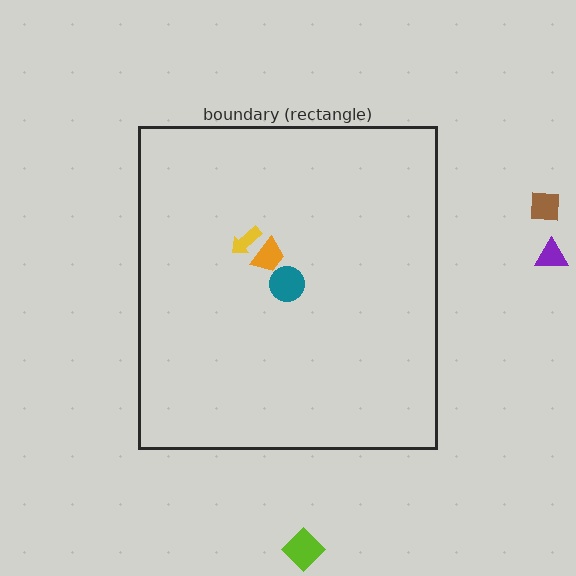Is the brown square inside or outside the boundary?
Outside.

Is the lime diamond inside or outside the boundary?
Outside.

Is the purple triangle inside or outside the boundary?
Outside.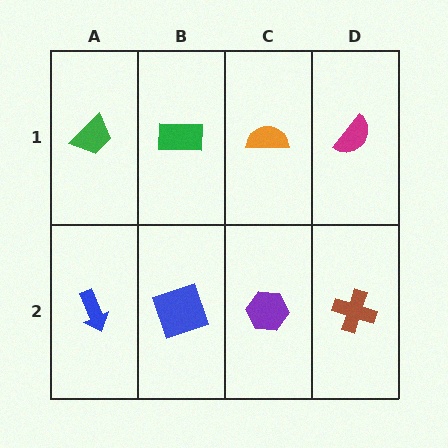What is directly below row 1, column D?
A brown cross.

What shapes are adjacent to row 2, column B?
A green rectangle (row 1, column B), a blue arrow (row 2, column A), a purple hexagon (row 2, column C).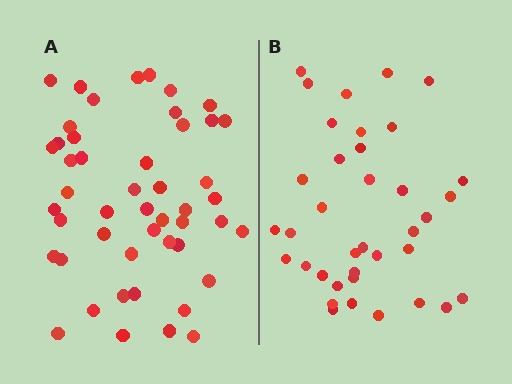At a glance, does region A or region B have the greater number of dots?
Region A (the left region) has more dots.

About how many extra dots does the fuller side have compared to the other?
Region A has roughly 12 or so more dots than region B.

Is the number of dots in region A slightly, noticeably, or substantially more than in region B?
Region A has noticeably more, but not dramatically so. The ratio is roughly 1.3 to 1.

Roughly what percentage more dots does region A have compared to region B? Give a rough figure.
About 30% more.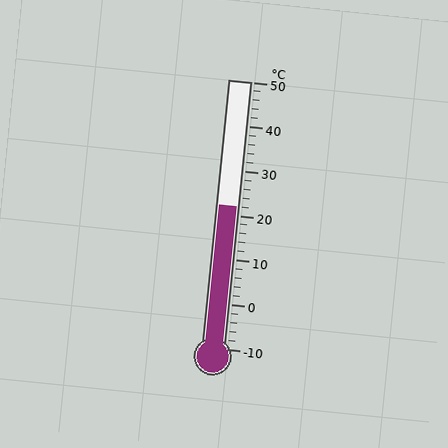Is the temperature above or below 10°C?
The temperature is above 10°C.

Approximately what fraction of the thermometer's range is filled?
The thermometer is filled to approximately 55% of its range.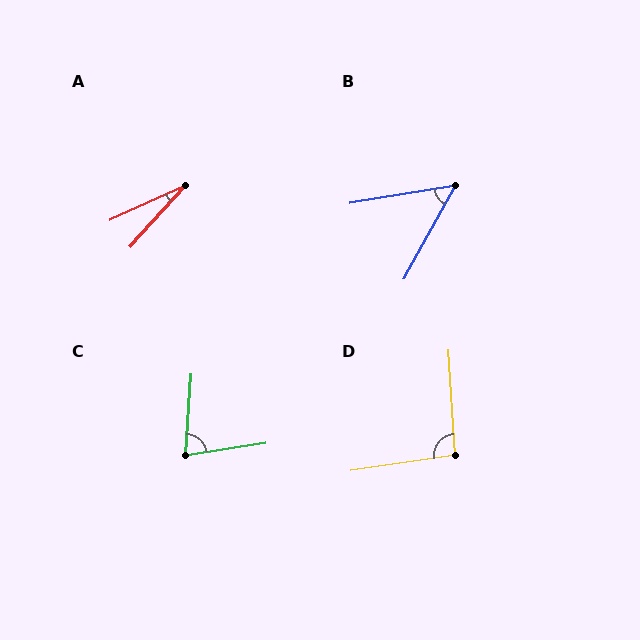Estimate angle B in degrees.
Approximately 52 degrees.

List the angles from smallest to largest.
A (23°), B (52°), C (77°), D (94°).